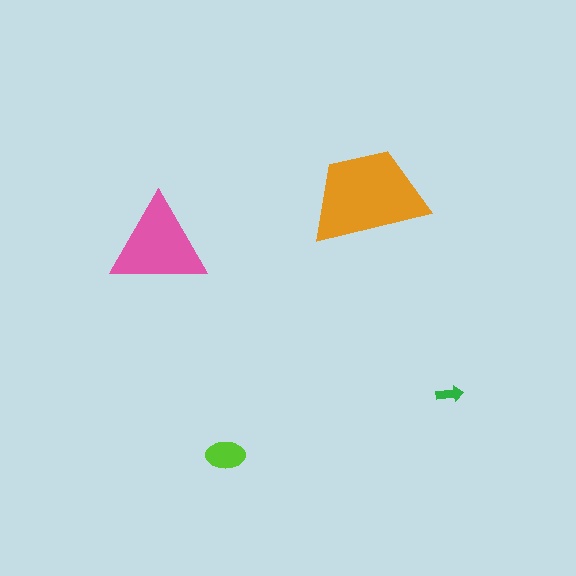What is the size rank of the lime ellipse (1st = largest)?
3rd.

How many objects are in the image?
There are 4 objects in the image.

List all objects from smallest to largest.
The green arrow, the lime ellipse, the pink triangle, the orange trapezoid.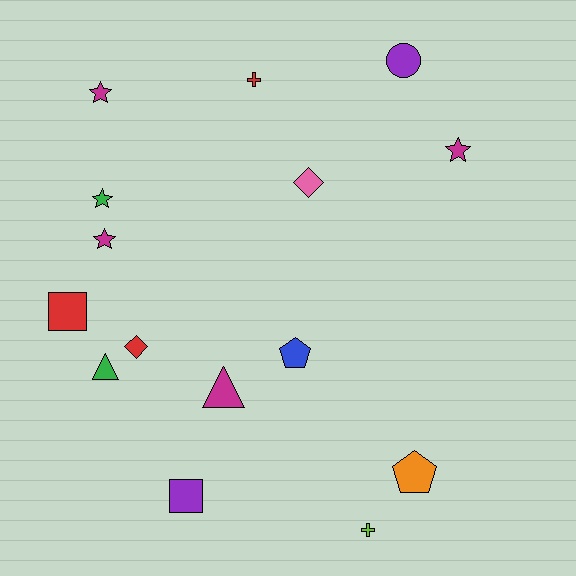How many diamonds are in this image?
There are 2 diamonds.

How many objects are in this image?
There are 15 objects.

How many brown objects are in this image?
There are no brown objects.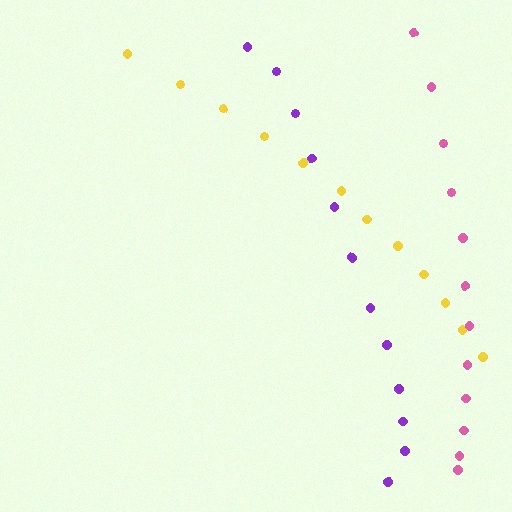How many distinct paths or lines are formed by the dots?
There are 3 distinct paths.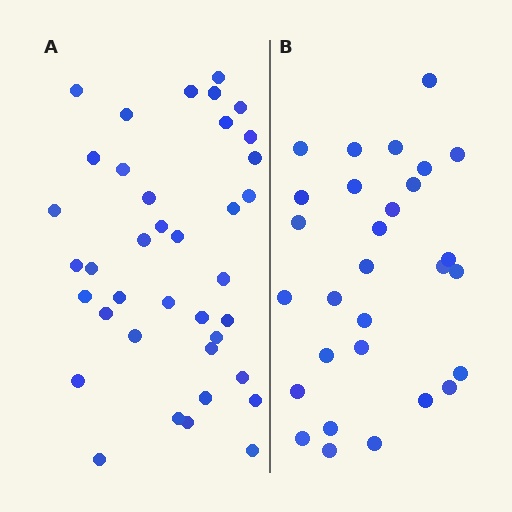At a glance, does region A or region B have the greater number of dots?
Region A (the left region) has more dots.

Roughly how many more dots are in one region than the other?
Region A has roughly 8 or so more dots than region B.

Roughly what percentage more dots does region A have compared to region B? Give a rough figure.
About 30% more.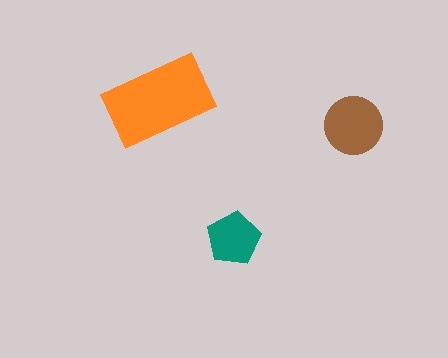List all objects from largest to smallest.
The orange rectangle, the brown circle, the teal pentagon.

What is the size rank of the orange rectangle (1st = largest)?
1st.